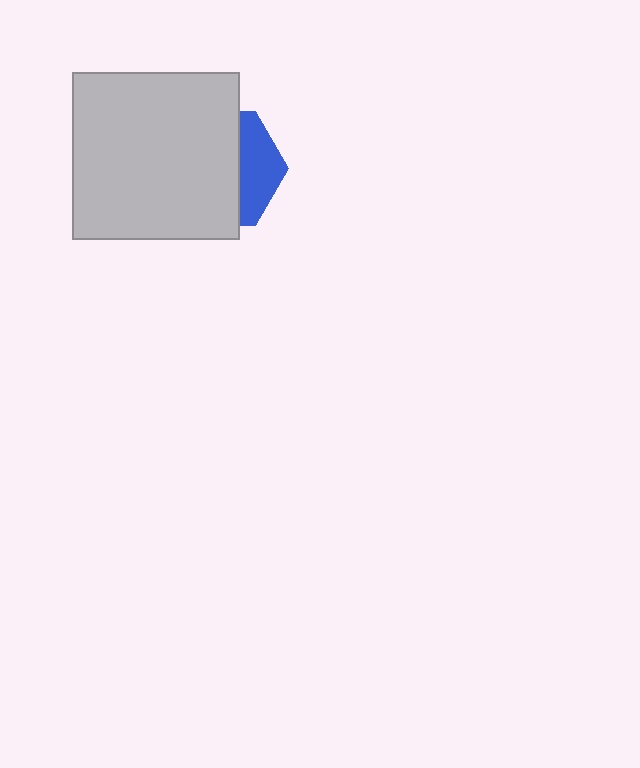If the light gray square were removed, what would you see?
You would see the complete blue hexagon.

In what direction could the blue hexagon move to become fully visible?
The blue hexagon could move right. That would shift it out from behind the light gray square entirely.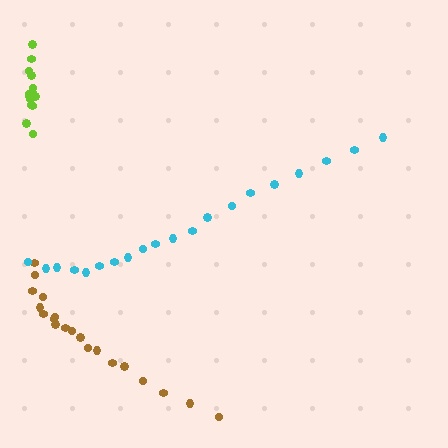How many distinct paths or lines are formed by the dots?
There are 3 distinct paths.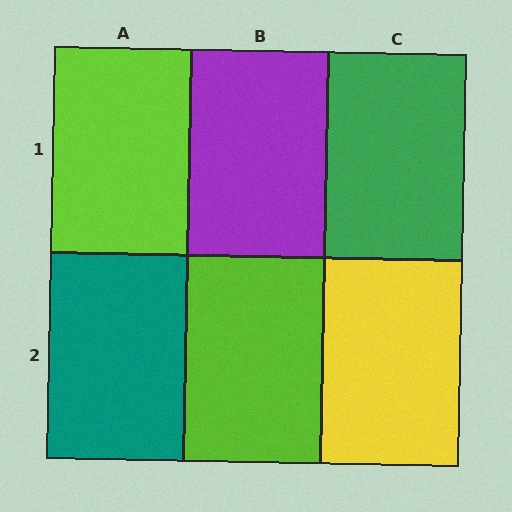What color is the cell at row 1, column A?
Lime.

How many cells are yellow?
1 cell is yellow.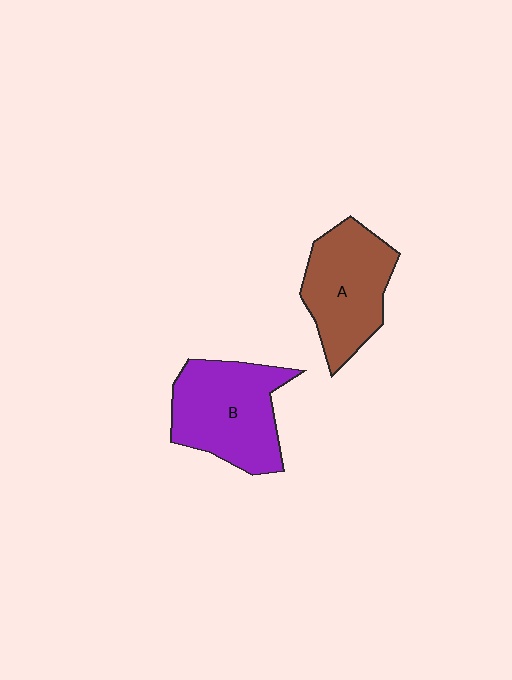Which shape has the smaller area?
Shape A (brown).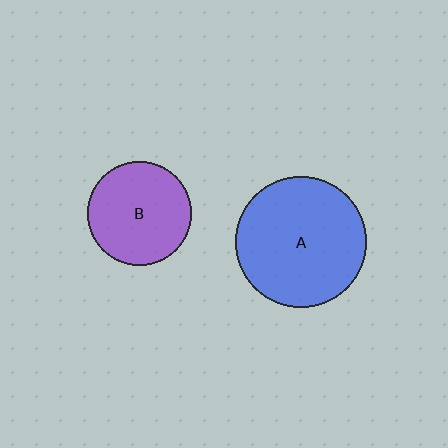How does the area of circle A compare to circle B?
Approximately 1.6 times.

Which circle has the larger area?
Circle A (blue).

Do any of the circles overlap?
No, none of the circles overlap.